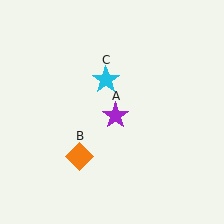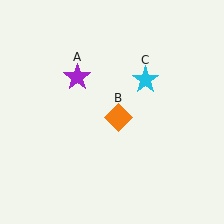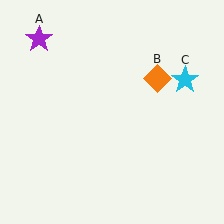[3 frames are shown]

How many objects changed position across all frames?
3 objects changed position: purple star (object A), orange diamond (object B), cyan star (object C).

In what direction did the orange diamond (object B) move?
The orange diamond (object B) moved up and to the right.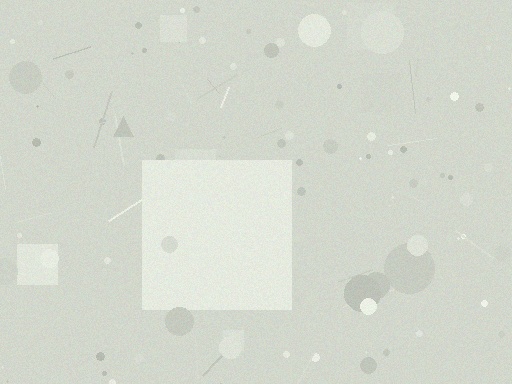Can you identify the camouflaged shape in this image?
The camouflaged shape is a square.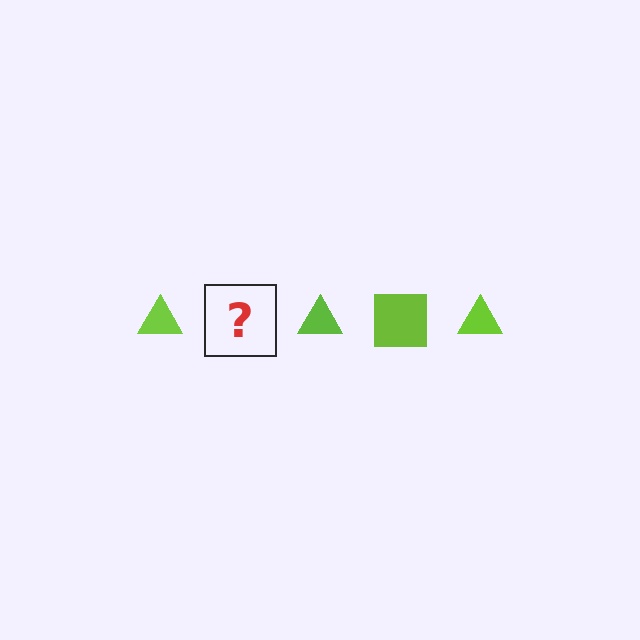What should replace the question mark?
The question mark should be replaced with a lime square.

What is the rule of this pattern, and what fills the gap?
The rule is that the pattern cycles through triangle, square shapes in lime. The gap should be filled with a lime square.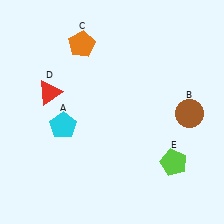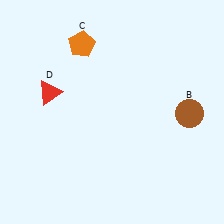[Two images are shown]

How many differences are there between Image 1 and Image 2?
There are 2 differences between the two images.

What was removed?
The cyan pentagon (A), the lime pentagon (E) were removed in Image 2.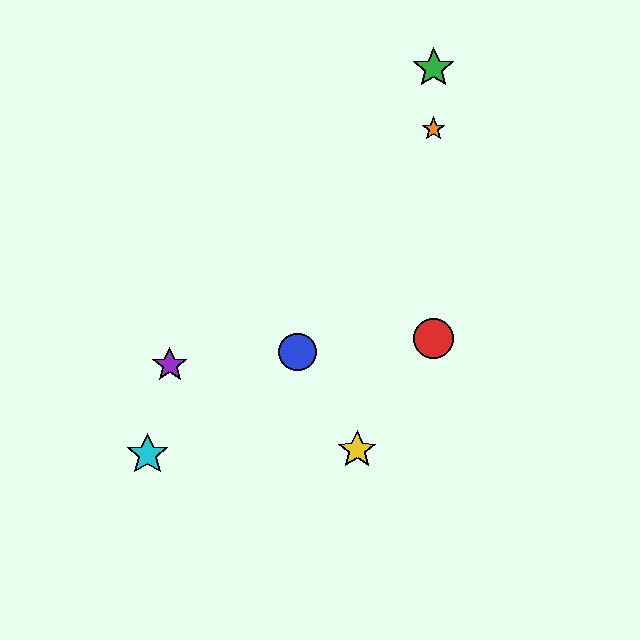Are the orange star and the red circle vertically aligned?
Yes, both are at x≈434.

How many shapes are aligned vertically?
3 shapes (the red circle, the green star, the orange star) are aligned vertically.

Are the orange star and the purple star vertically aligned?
No, the orange star is at x≈434 and the purple star is at x≈170.